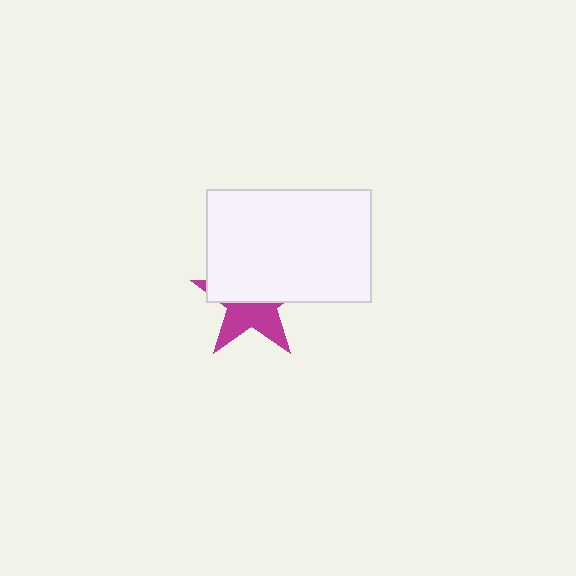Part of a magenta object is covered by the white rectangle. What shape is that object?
It is a star.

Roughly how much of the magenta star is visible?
A small part of it is visible (roughly 44%).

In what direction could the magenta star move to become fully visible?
The magenta star could move down. That would shift it out from behind the white rectangle entirely.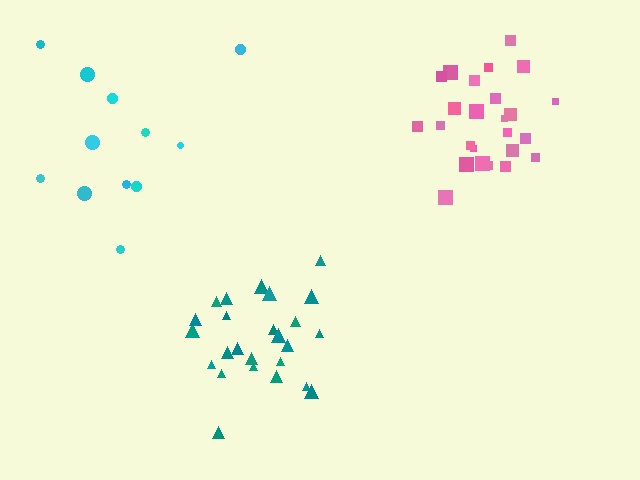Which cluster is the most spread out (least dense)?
Cyan.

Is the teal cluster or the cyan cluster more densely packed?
Teal.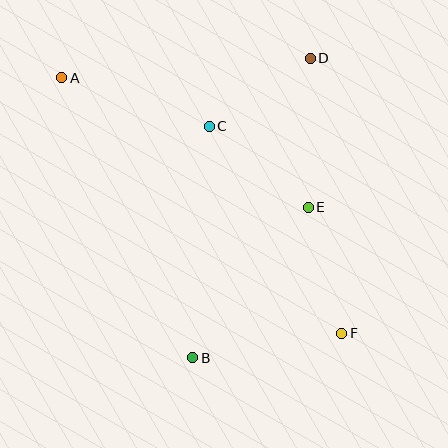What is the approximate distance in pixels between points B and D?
The distance between B and D is approximately 322 pixels.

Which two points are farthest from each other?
Points A and F are farthest from each other.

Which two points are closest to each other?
Points C and D are closest to each other.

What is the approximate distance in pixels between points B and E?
The distance between B and E is approximately 190 pixels.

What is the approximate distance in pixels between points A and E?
The distance between A and E is approximately 279 pixels.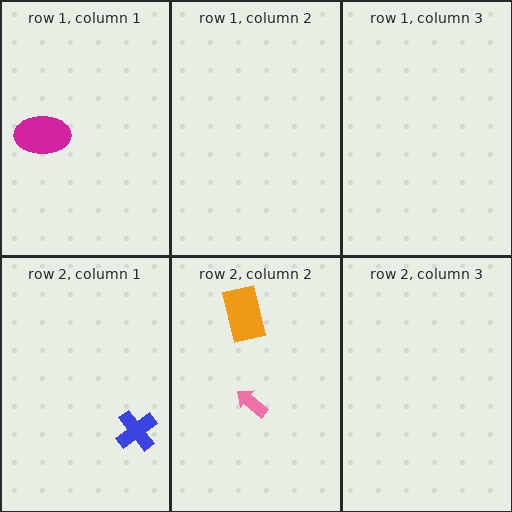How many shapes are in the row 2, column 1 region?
1.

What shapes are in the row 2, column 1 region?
The blue cross.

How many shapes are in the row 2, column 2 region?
2.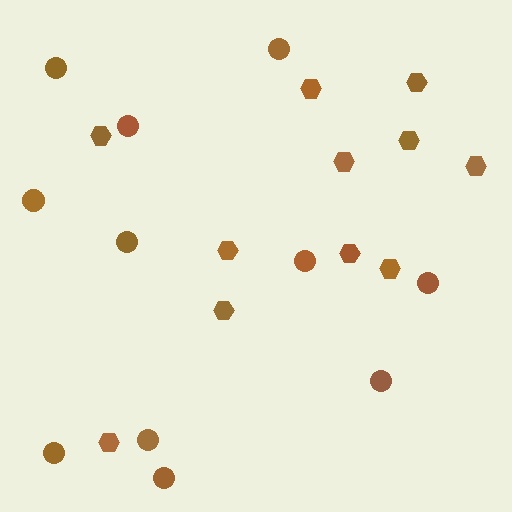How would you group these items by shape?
There are 2 groups: one group of hexagons (11) and one group of circles (11).